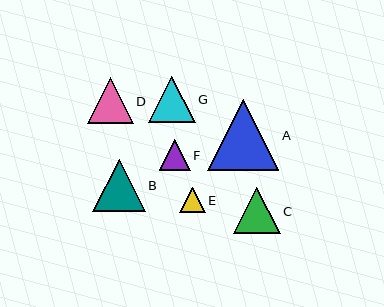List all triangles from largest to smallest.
From largest to smallest: A, B, G, C, D, F, E.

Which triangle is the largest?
Triangle A is the largest with a size of approximately 71 pixels.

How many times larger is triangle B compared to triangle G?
Triangle B is approximately 1.1 times the size of triangle G.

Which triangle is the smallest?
Triangle E is the smallest with a size of approximately 26 pixels.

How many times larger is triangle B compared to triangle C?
Triangle B is approximately 1.1 times the size of triangle C.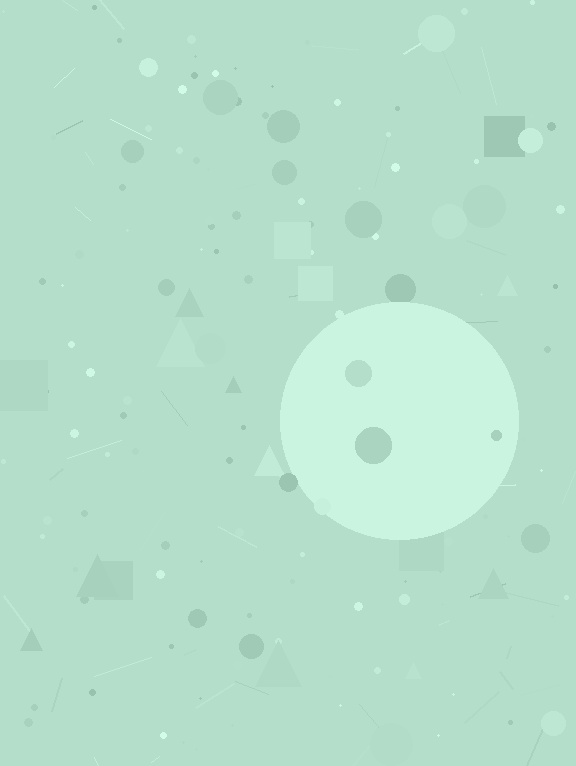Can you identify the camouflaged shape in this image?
The camouflaged shape is a circle.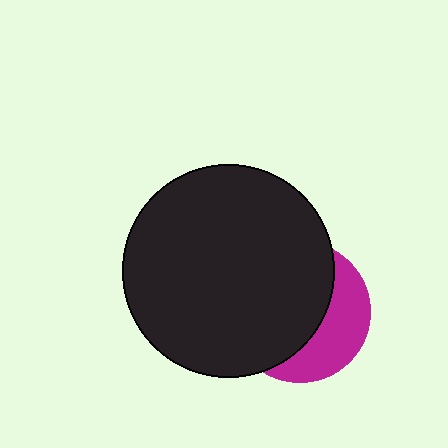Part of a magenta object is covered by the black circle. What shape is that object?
It is a circle.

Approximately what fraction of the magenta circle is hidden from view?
Roughly 64% of the magenta circle is hidden behind the black circle.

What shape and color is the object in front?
The object in front is a black circle.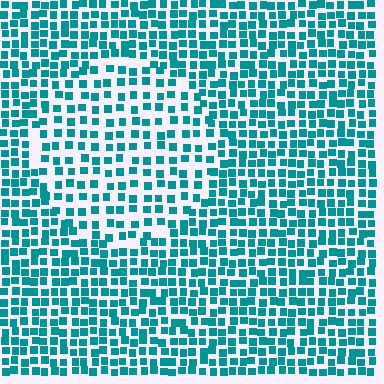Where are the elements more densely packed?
The elements are more densely packed outside the circle boundary.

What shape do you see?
I see a circle.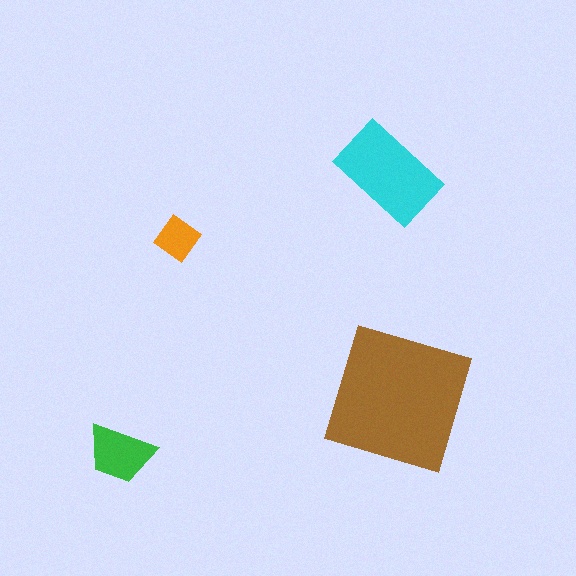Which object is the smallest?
The orange diamond.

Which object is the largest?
The brown square.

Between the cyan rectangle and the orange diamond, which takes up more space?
The cyan rectangle.